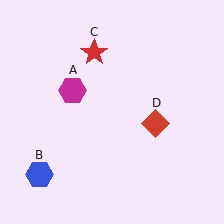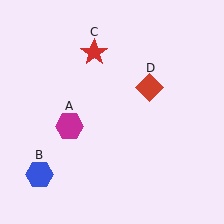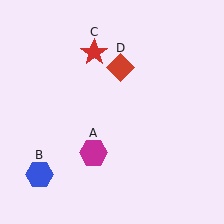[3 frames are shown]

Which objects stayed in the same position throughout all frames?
Blue hexagon (object B) and red star (object C) remained stationary.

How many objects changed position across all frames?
2 objects changed position: magenta hexagon (object A), red diamond (object D).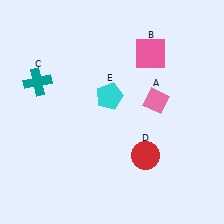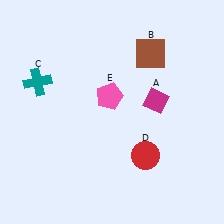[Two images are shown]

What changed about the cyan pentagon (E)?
In Image 1, E is cyan. In Image 2, it changed to pink.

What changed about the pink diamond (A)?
In Image 1, A is pink. In Image 2, it changed to magenta.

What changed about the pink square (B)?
In Image 1, B is pink. In Image 2, it changed to brown.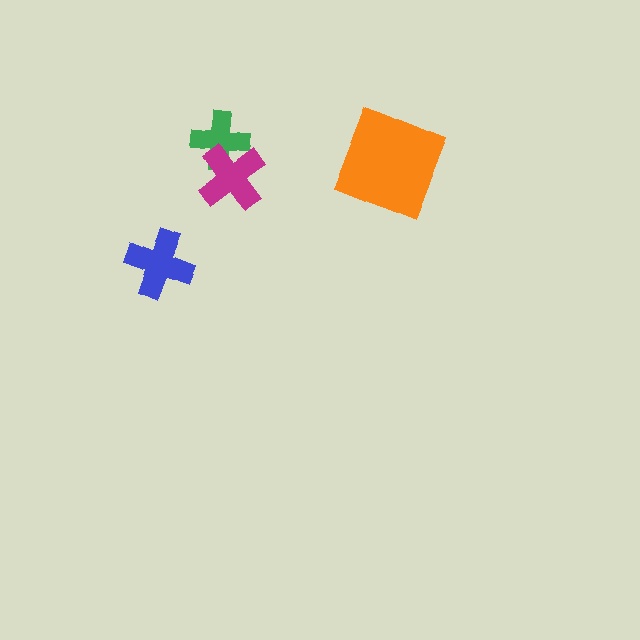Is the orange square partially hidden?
No, no other shape covers it.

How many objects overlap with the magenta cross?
1 object overlaps with the magenta cross.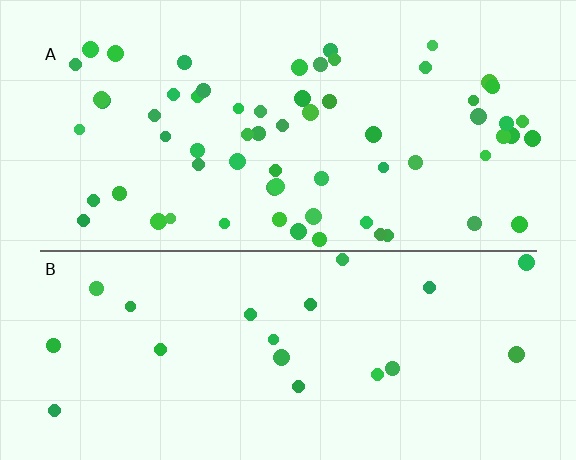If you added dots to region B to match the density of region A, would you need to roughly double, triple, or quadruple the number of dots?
Approximately triple.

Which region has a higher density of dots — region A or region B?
A (the top).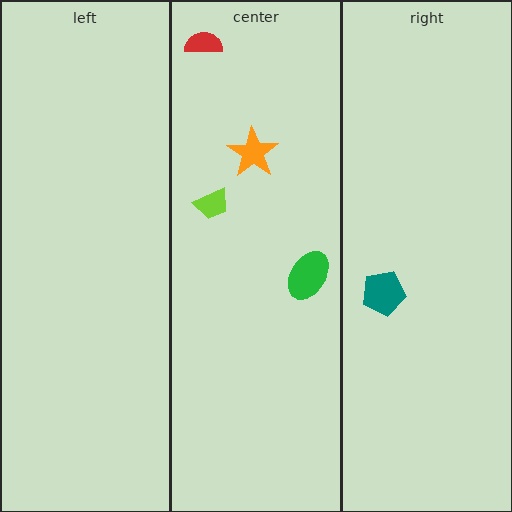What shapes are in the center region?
The green ellipse, the red semicircle, the orange star, the lime trapezoid.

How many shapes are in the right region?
1.